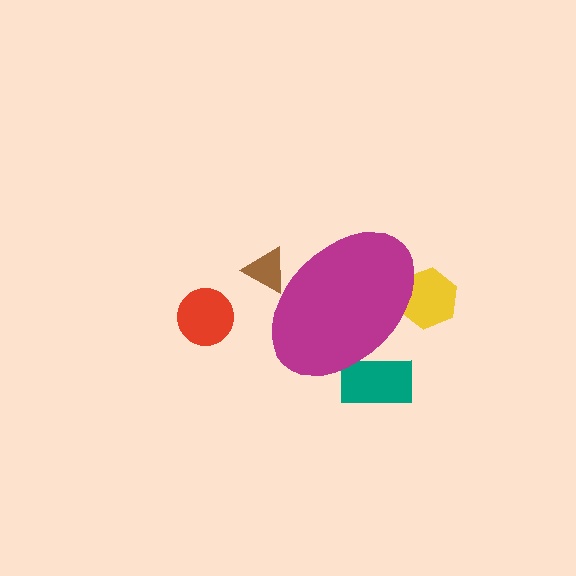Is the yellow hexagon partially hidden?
Yes, the yellow hexagon is partially hidden behind the magenta ellipse.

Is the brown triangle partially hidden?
Yes, the brown triangle is partially hidden behind the magenta ellipse.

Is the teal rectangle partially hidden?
Yes, the teal rectangle is partially hidden behind the magenta ellipse.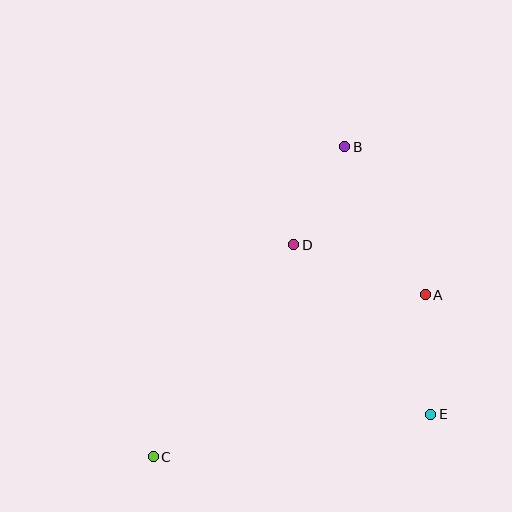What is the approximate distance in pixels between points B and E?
The distance between B and E is approximately 281 pixels.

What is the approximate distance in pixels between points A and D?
The distance between A and D is approximately 140 pixels.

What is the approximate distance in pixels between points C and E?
The distance between C and E is approximately 281 pixels.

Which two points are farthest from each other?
Points B and C are farthest from each other.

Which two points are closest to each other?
Points B and D are closest to each other.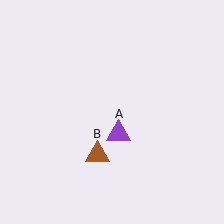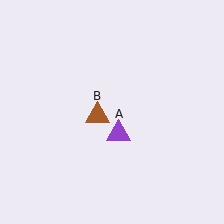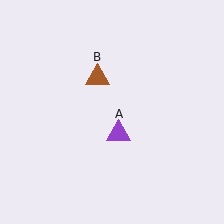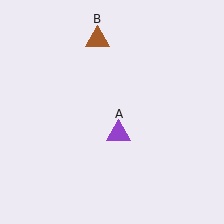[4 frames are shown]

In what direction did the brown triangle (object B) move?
The brown triangle (object B) moved up.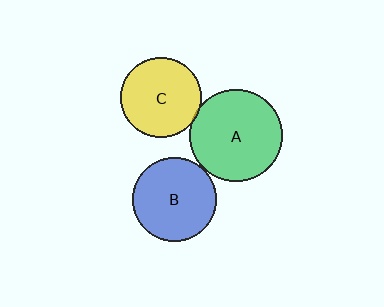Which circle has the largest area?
Circle A (green).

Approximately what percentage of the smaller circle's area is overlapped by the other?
Approximately 5%.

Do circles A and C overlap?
Yes.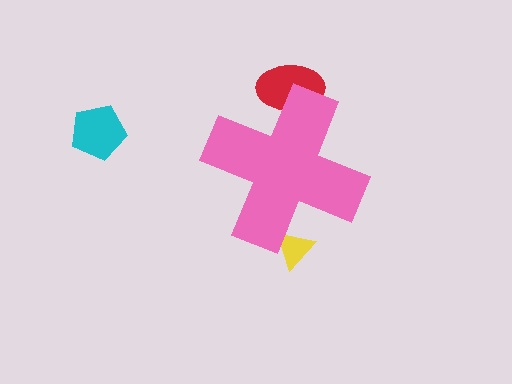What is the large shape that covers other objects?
A pink cross.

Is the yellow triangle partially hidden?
Yes, the yellow triangle is partially hidden behind the pink cross.